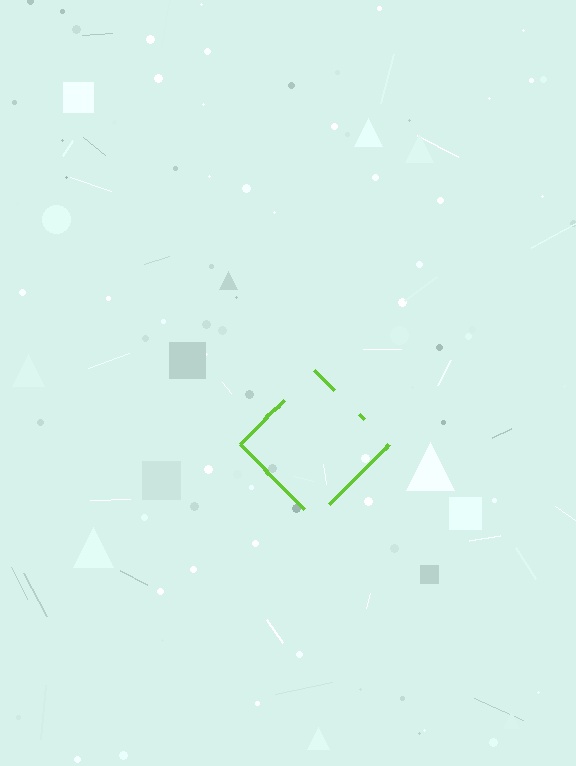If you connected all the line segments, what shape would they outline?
They would outline a diamond.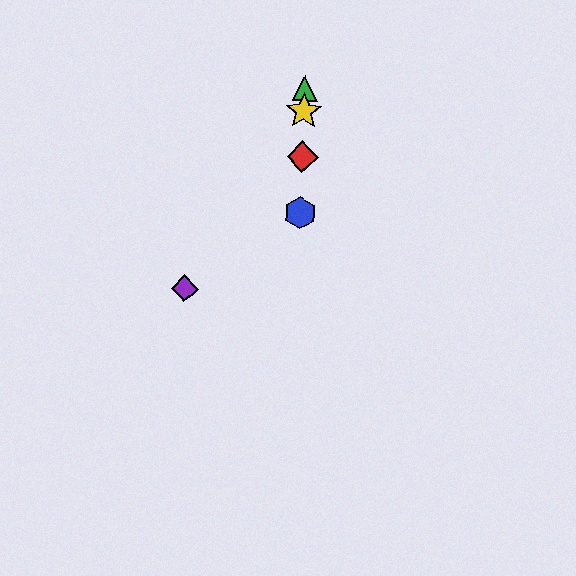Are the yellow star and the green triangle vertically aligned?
Yes, both are at x≈304.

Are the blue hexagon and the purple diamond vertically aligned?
No, the blue hexagon is at x≈301 and the purple diamond is at x≈185.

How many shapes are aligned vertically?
4 shapes (the red diamond, the blue hexagon, the green triangle, the yellow star) are aligned vertically.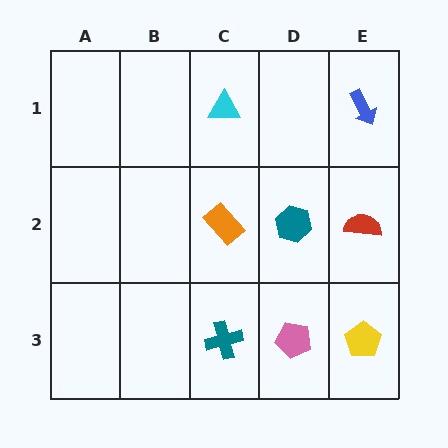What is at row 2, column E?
A red semicircle.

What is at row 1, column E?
A blue arrow.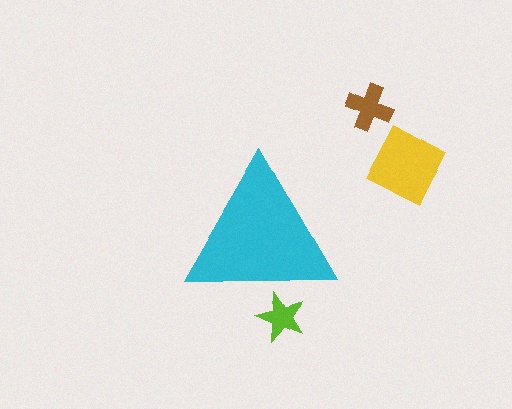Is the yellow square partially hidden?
No, the yellow square is fully visible.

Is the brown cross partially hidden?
No, the brown cross is fully visible.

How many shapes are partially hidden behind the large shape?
1 shape is partially hidden.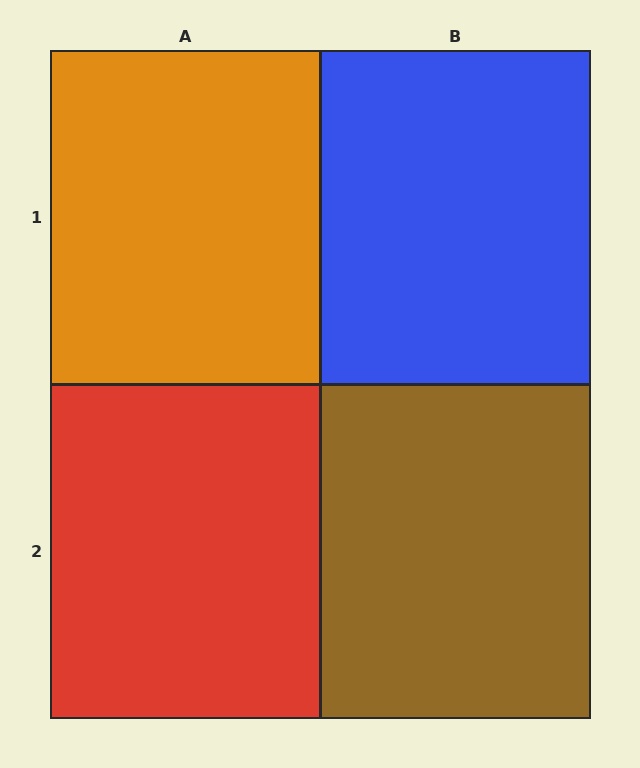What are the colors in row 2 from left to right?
Red, brown.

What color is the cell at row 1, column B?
Blue.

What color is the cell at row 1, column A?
Orange.